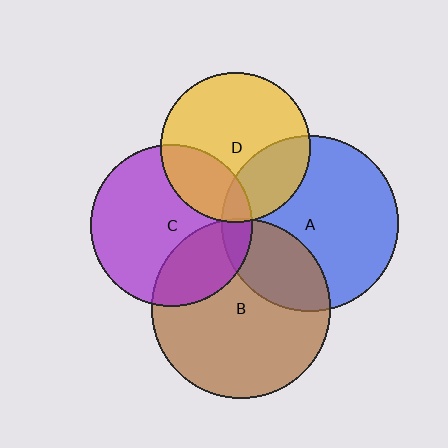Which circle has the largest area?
Circle B (brown).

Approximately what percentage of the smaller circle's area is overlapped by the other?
Approximately 10%.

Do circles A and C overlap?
Yes.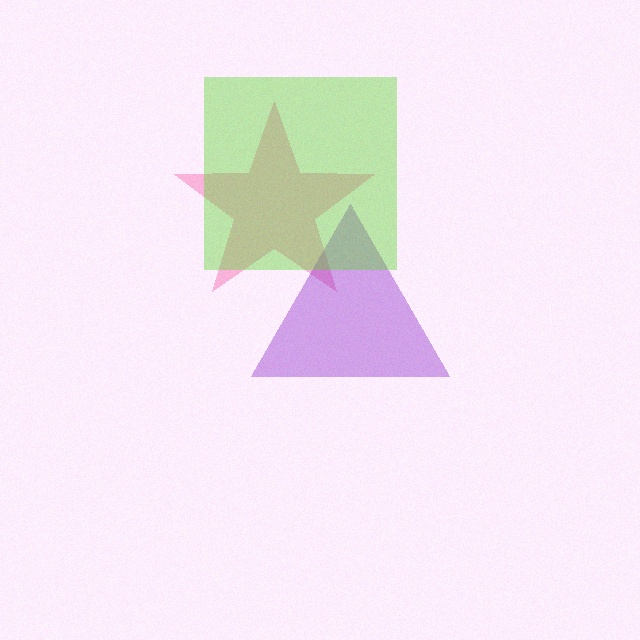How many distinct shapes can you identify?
There are 3 distinct shapes: a pink star, a purple triangle, a lime square.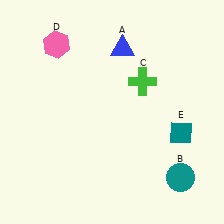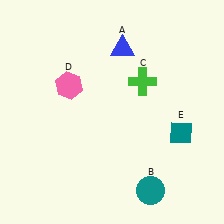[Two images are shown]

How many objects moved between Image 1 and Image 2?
2 objects moved between the two images.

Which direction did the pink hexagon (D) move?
The pink hexagon (D) moved down.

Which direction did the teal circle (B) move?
The teal circle (B) moved left.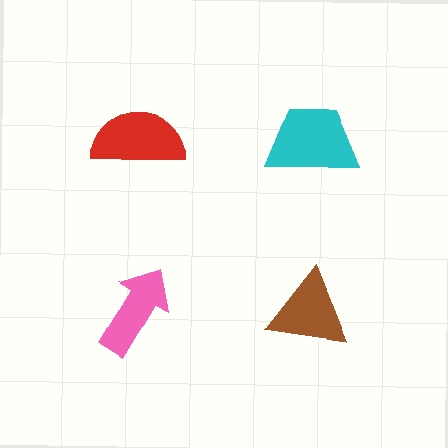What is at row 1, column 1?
A red semicircle.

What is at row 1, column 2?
A cyan trapezoid.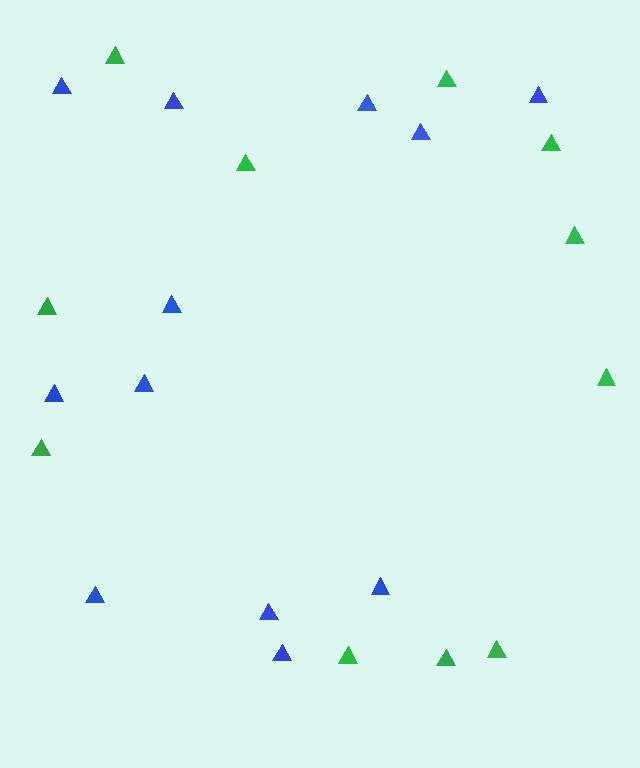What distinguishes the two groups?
There are 2 groups: one group of blue triangles (12) and one group of green triangles (11).